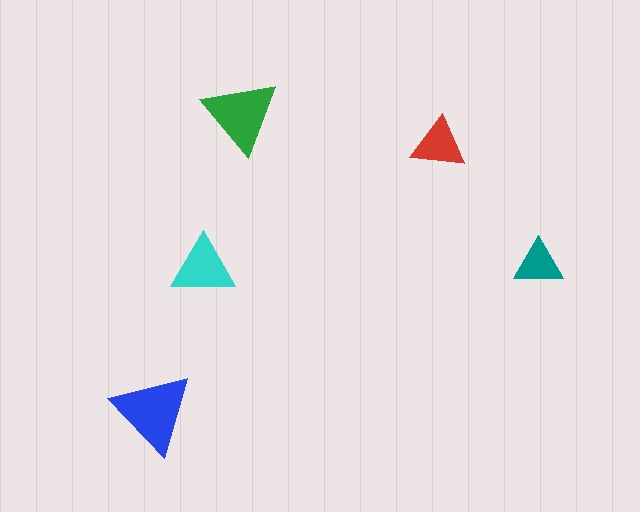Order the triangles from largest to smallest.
the blue one, the green one, the cyan one, the red one, the teal one.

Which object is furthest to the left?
The blue triangle is leftmost.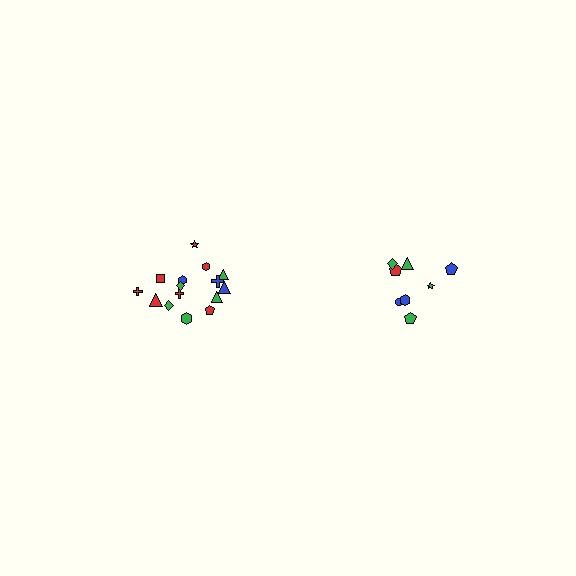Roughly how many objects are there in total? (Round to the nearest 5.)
Roughly 25 objects in total.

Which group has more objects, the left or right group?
The left group.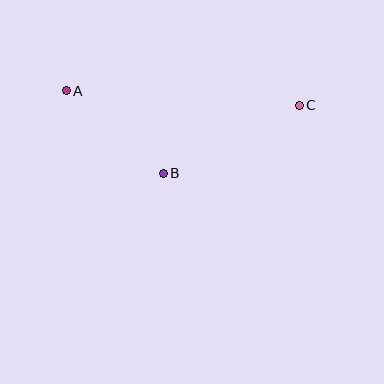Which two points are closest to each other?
Points A and B are closest to each other.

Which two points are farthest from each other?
Points A and C are farthest from each other.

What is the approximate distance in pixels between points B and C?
The distance between B and C is approximately 152 pixels.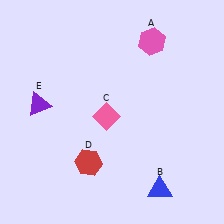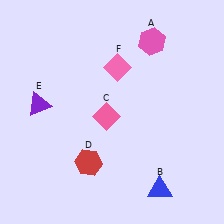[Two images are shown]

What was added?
A pink diamond (F) was added in Image 2.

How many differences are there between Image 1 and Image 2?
There is 1 difference between the two images.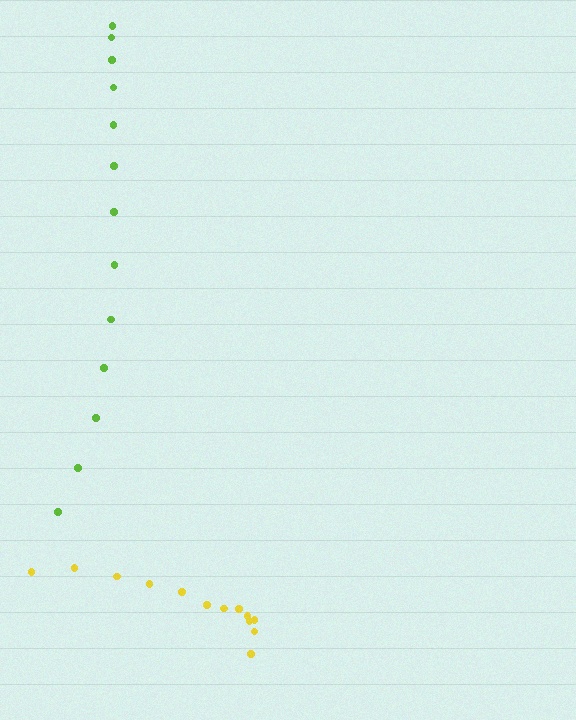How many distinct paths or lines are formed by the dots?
There are 2 distinct paths.